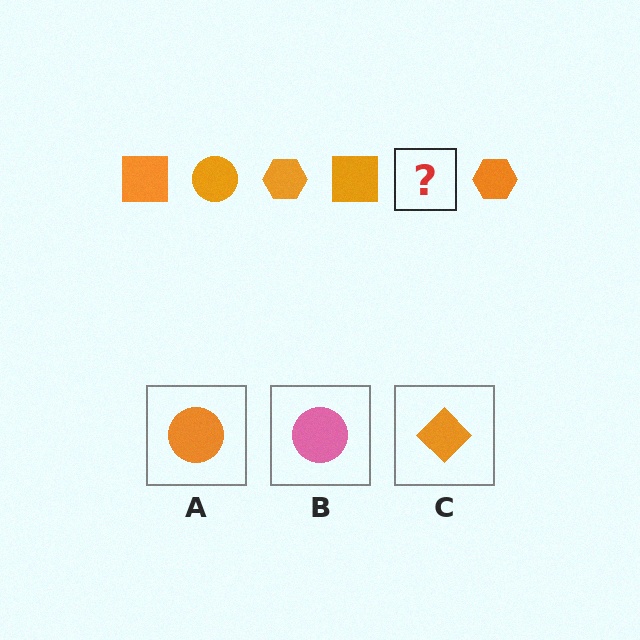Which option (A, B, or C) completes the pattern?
A.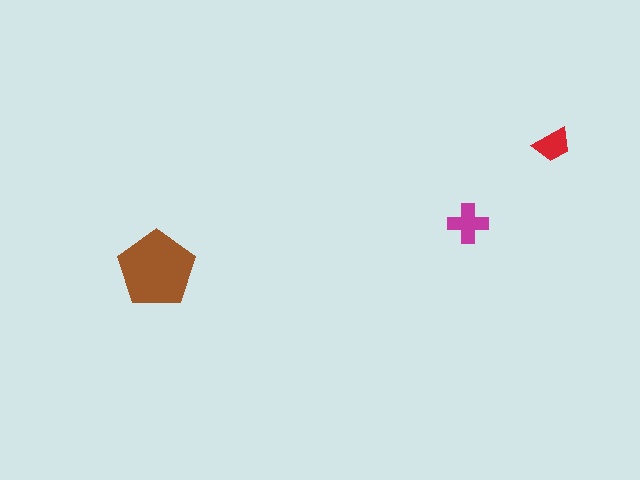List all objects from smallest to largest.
The red trapezoid, the magenta cross, the brown pentagon.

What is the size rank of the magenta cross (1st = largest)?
2nd.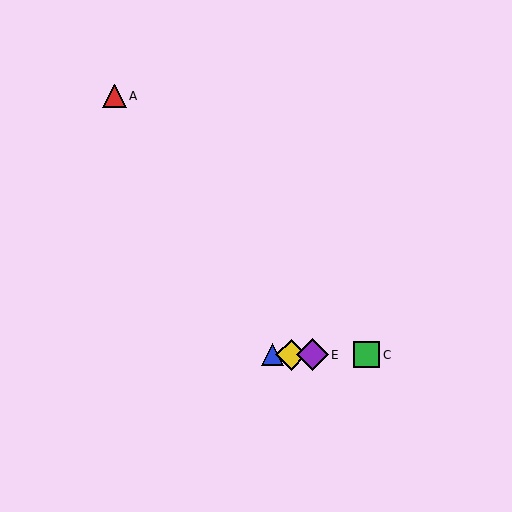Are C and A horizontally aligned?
No, C is at y≈355 and A is at y≈96.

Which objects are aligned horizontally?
Objects B, C, D, E are aligned horizontally.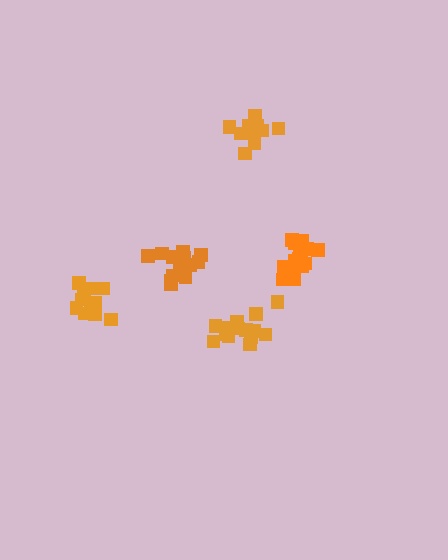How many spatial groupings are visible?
There are 5 spatial groupings.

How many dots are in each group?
Group 1: 14 dots, Group 2: 12 dots, Group 3: 13 dots, Group 4: 16 dots, Group 5: 16 dots (71 total).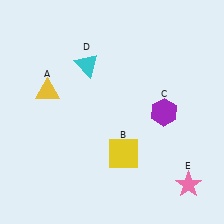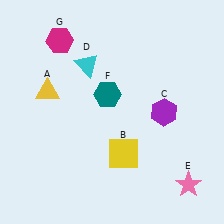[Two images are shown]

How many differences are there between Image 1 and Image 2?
There are 2 differences between the two images.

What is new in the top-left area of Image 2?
A magenta hexagon (G) was added in the top-left area of Image 2.